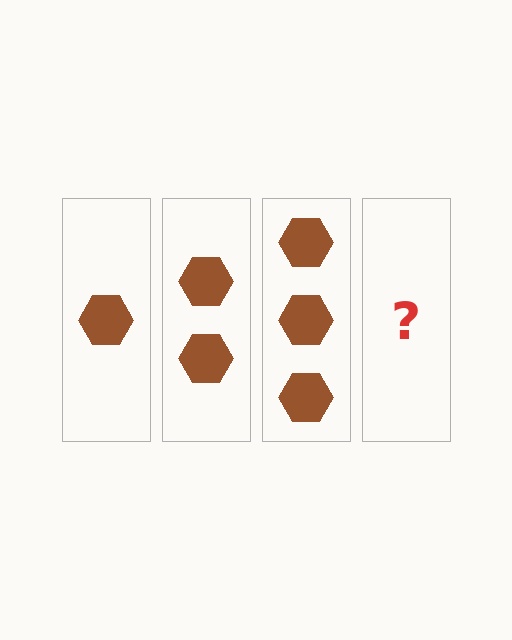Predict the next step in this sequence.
The next step is 4 hexagons.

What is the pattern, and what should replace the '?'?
The pattern is that each step adds one more hexagon. The '?' should be 4 hexagons.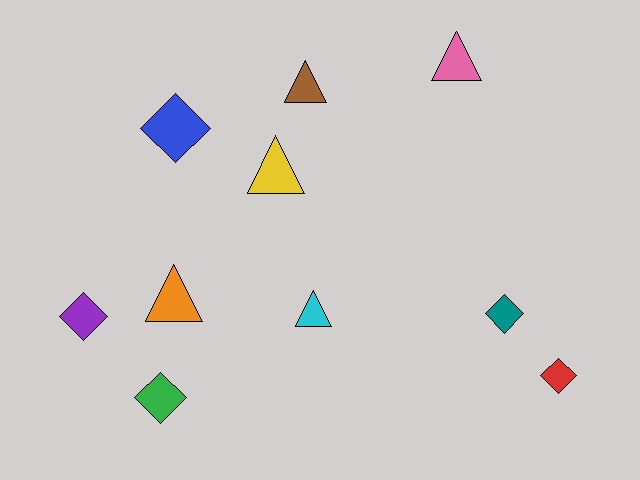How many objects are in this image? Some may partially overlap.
There are 10 objects.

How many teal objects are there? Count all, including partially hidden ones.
There is 1 teal object.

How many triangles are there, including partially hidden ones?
There are 5 triangles.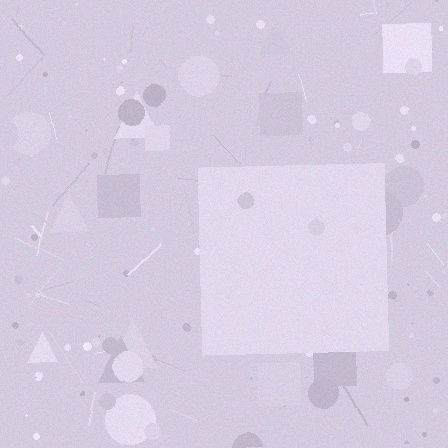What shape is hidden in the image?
A square is hidden in the image.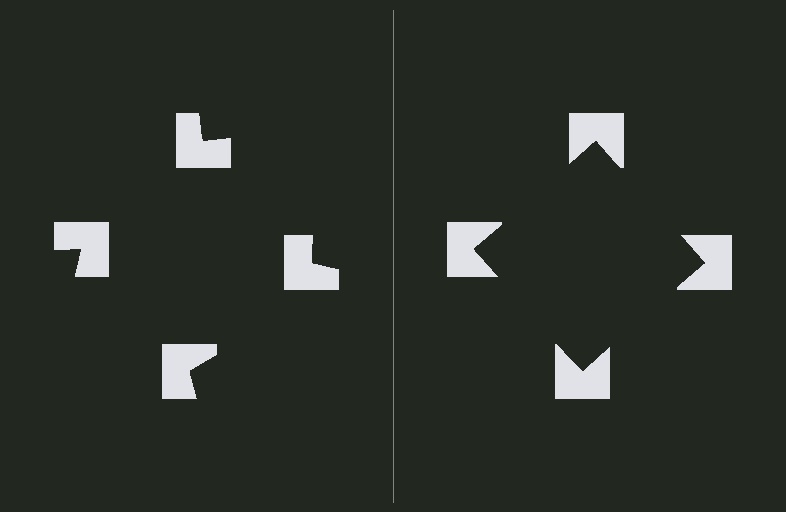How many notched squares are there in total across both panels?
8 — 4 on each side.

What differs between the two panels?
The notched squares are positioned identically on both sides; only the wedge orientations differ. On the right they align to a square; on the left they are misaligned.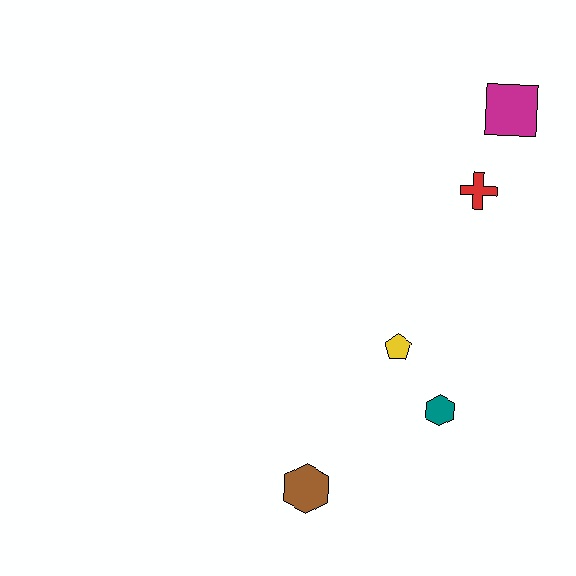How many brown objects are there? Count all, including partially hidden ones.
There is 1 brown object.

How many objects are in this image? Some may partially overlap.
There are 5 objects.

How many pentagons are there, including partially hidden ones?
There is 1 pentagon.